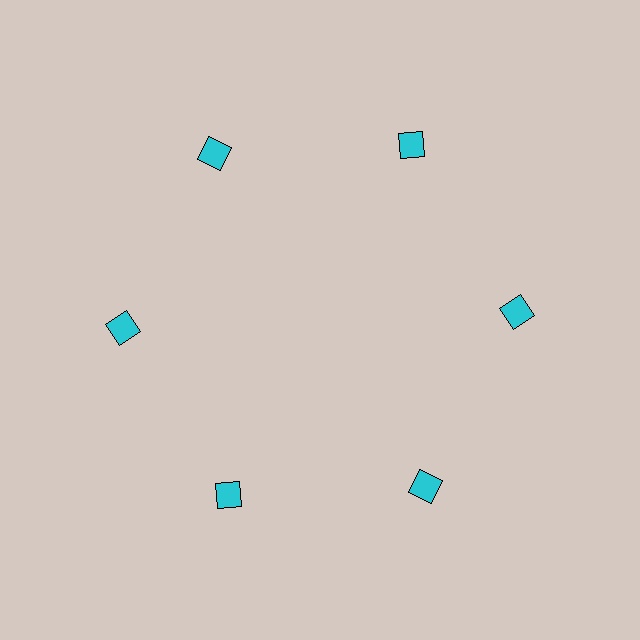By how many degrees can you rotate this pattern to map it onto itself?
The pattern maps onto itself every 60 degrees of rotation.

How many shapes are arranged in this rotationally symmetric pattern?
There are 6 shapes, arranged in 6 groups of 1.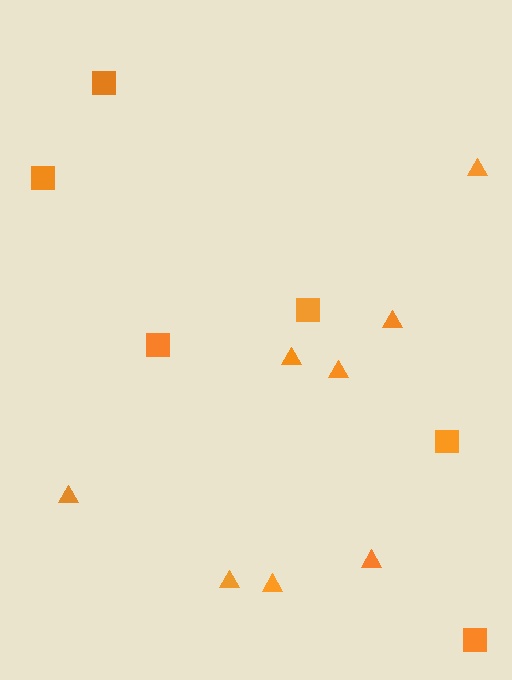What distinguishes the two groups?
There are 2 groups: one group of triangles (8) and one group of squares (6).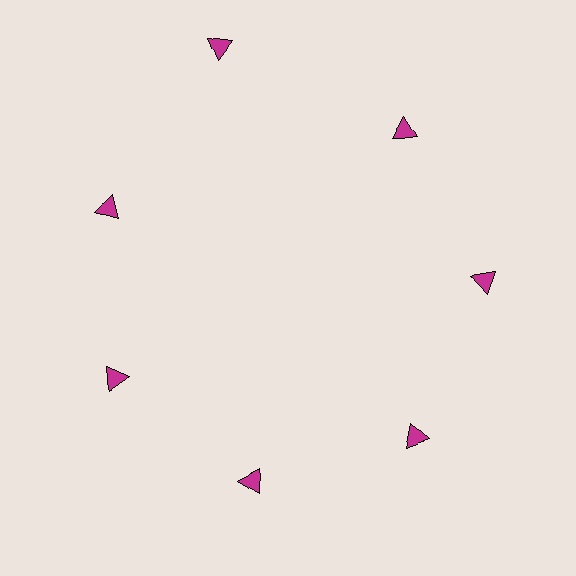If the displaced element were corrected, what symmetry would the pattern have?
It would have 7-fold rotational symmetry — the pattern would map onto itself every 51 degrees.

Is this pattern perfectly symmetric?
No. The 7 magenta triangles are arranged in a ring, but one element near the 12 o'clock position is pushed outward from the center, breaking the 7-fold rotational symmetry.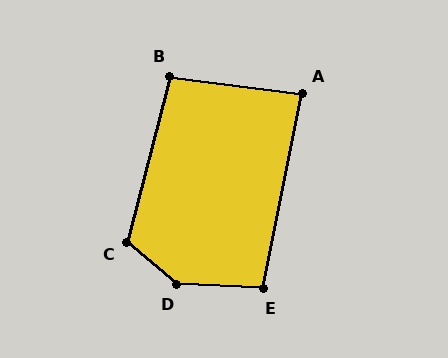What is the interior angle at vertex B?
Approximately 97 degrees (obtuse).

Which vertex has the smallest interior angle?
A, at approximately 86 degrees.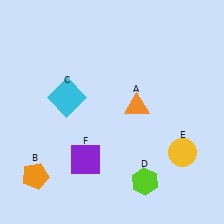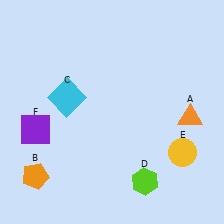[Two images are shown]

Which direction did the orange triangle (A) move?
The orange triangle (A) moved right.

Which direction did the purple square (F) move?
The purple square (F) moved left.